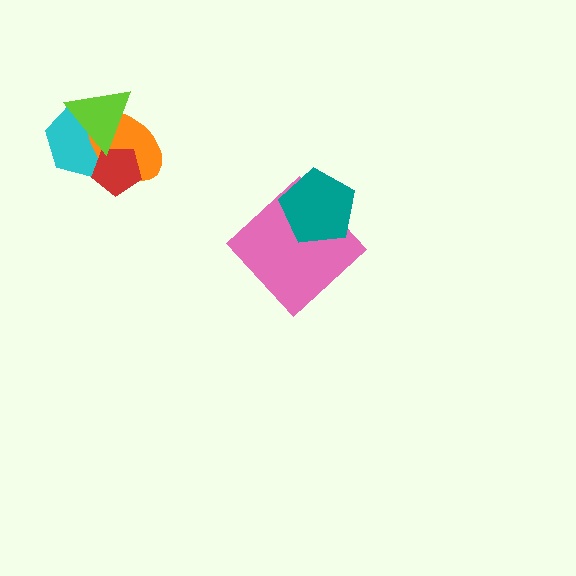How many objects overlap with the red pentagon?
3 objects overlap with the red pentagon.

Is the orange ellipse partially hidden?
Yes, it is partially covered by another shape.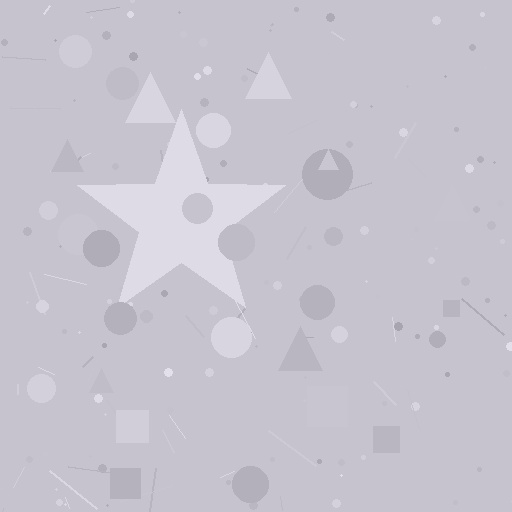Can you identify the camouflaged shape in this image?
The camouflaged shape is a star.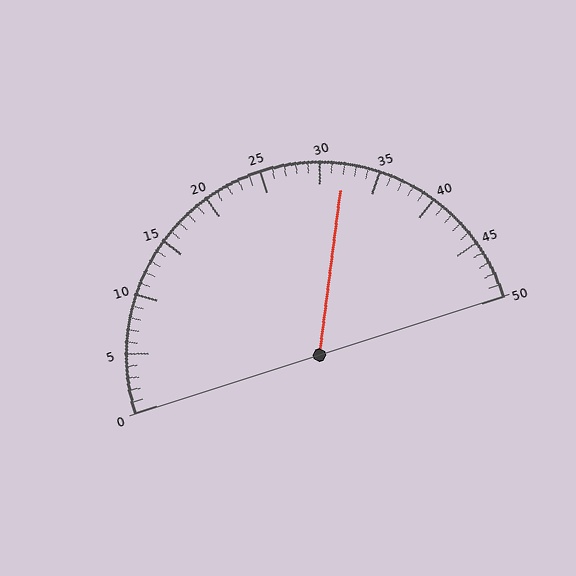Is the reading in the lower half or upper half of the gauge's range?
The reading is in the upper half of the range (0 to 50).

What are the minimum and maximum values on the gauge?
The gauge ranges from 0 to 50.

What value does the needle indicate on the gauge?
The needle indicates approximately 32.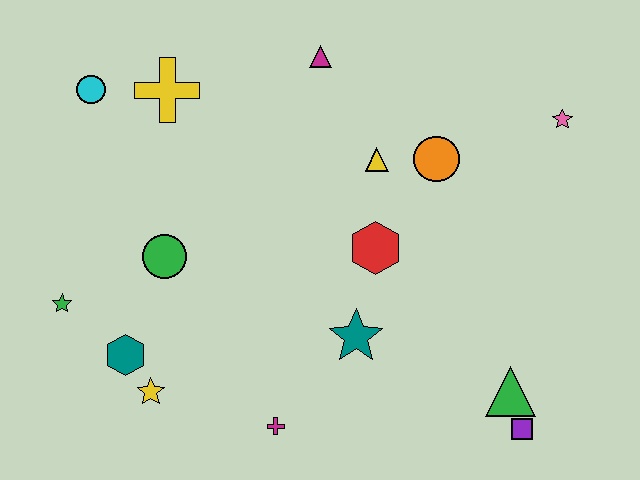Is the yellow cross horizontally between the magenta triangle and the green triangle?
No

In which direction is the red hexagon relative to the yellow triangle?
The red hexagon is below the yellow triangle.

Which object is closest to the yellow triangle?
The orange circle is closest to the yellow triangle.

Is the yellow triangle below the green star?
No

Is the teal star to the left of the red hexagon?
Yes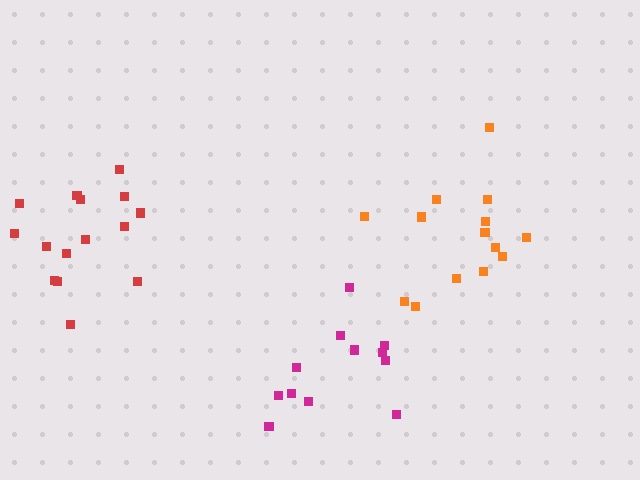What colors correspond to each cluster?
The clusters are colored: magenta, orange, red.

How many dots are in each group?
Group 1: 12 dots, Group 2: 14 dots, Group 3: 15 dots (41 total).